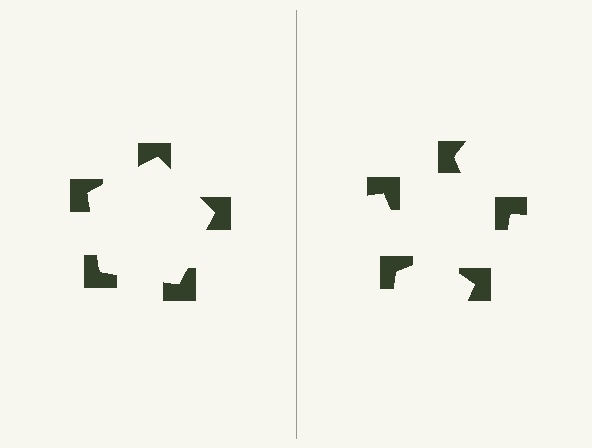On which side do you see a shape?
An illusory pentagon appears on the left side. On the right side the wedge cuts are rotated, so no coherent shape forms.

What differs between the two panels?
The notched squares are positioned identically on both sides; only the wedge orientations differ. On the left they align to a pentagon; on the right they are misaligned.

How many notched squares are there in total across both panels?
10 — 5 on each side.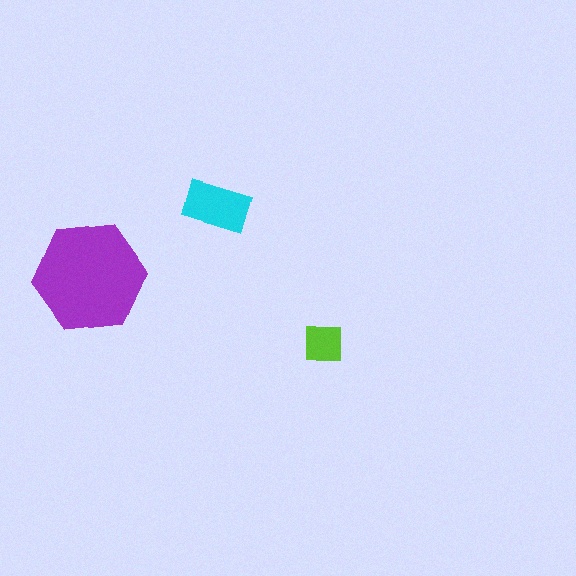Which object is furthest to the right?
The lime square is rightmost.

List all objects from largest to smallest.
The purple hexagon, the cyan rectangle, the lime square.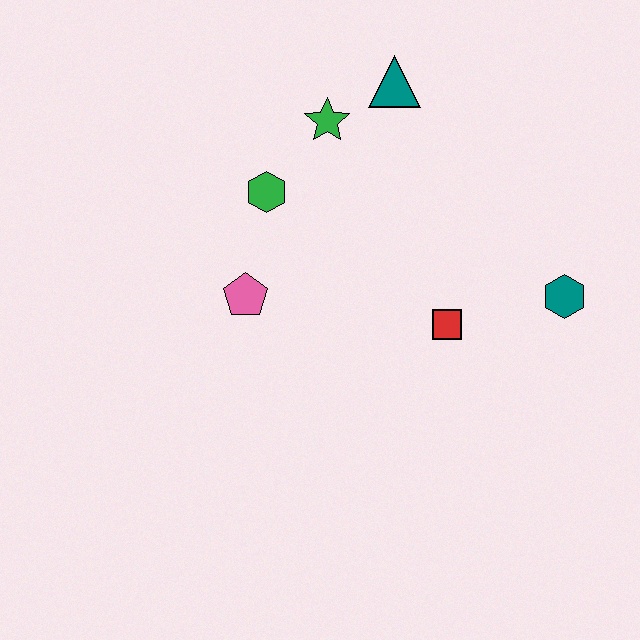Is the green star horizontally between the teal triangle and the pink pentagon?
Yes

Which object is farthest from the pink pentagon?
The teal hexagon is farthest from the pink pentagon.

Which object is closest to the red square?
The teal hexagon is closest to the red square.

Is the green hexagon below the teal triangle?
Yes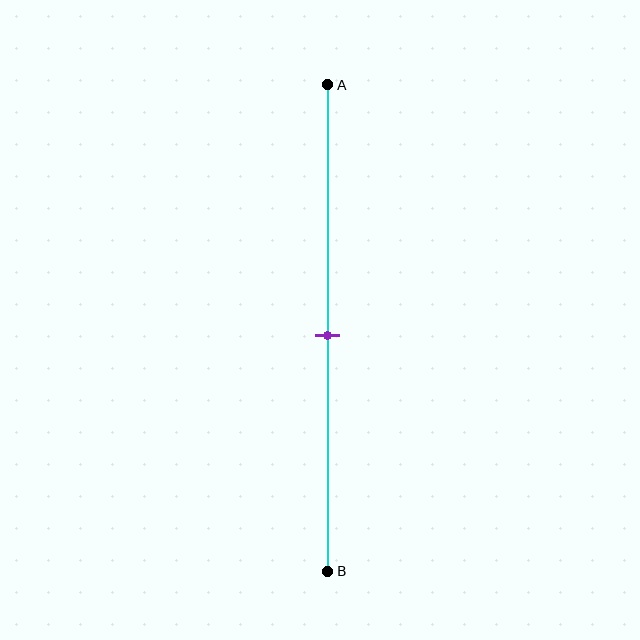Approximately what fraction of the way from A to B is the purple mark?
The purple mark is approximately 50% of the way from A to B.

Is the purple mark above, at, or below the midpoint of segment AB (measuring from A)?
The purple mark is approximately at the midpoint of segment AB.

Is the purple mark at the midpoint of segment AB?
Yes, the mark is approximately at the midpoint.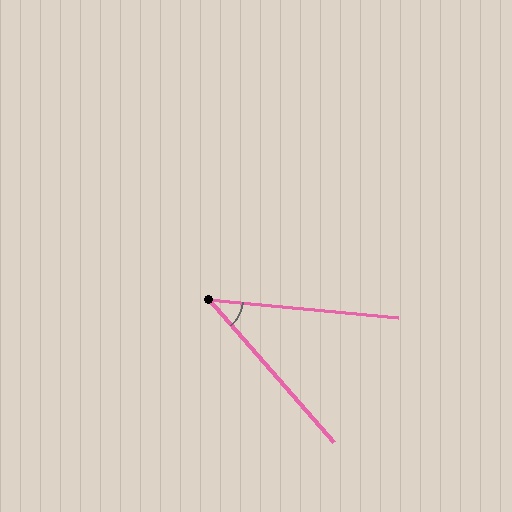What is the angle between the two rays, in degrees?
Approximately 43 degrees.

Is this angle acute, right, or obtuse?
It is acute.